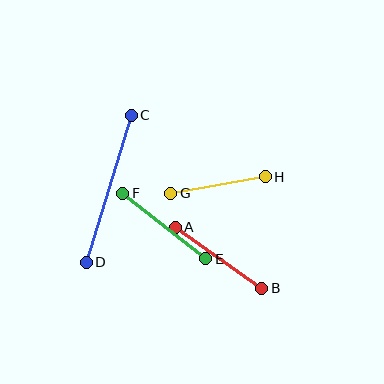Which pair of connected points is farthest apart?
Points C and D are farthest apart.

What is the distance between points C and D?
The distance is approximately 153 pixels.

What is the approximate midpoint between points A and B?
The midpoint is at approximately (218, 258) pixels.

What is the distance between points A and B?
The distance is approximately 106 pixels.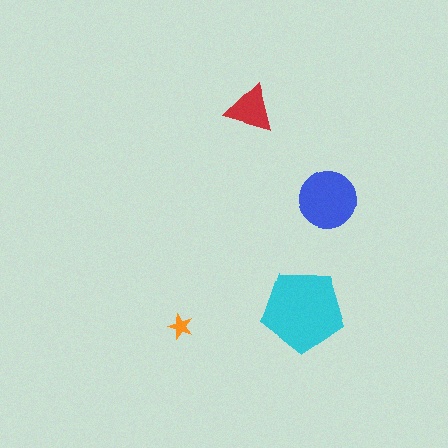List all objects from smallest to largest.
The orange star, the red triangle, the blue circle, the cyan pentagon.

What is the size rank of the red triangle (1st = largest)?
3rd.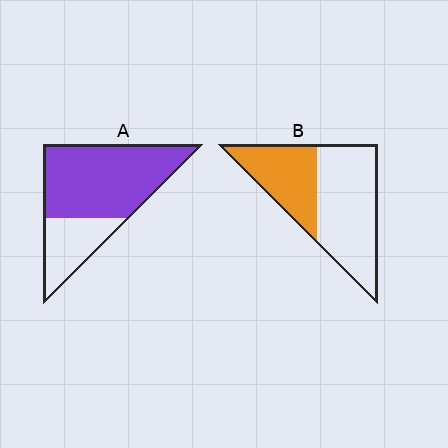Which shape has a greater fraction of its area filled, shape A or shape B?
Shape A.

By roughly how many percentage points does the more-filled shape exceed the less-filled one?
By roughly 35 percentage points (A over B).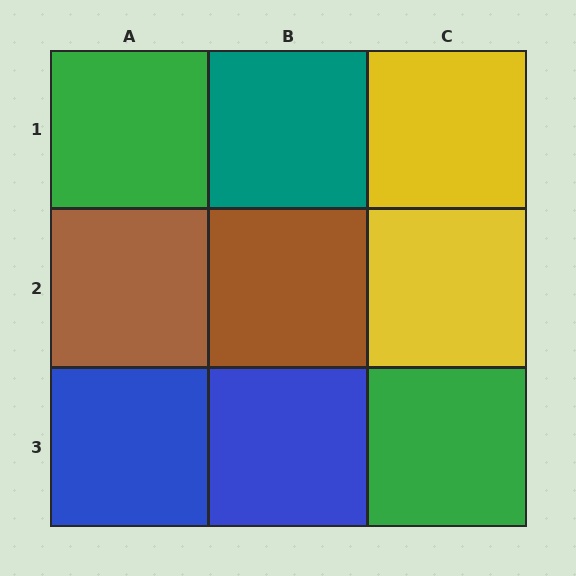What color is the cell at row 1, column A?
Green.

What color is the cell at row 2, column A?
Brown.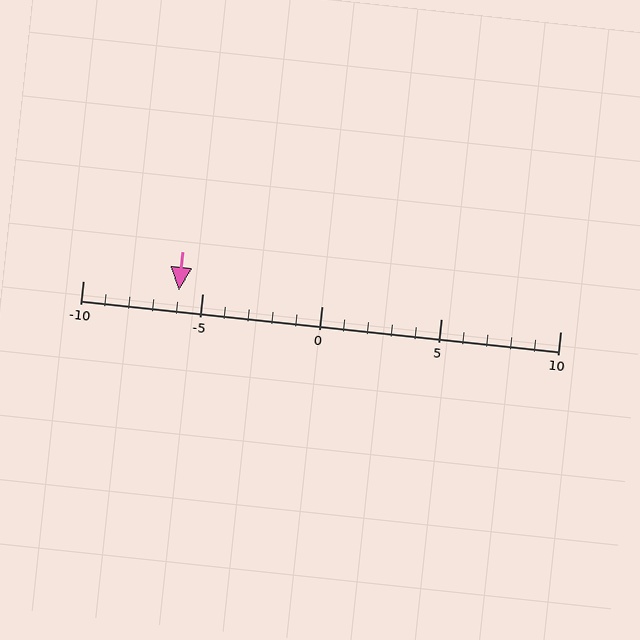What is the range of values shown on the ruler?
The ruler shows values from -10 to 10.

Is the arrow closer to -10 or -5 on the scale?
The arrow is closer to -5.